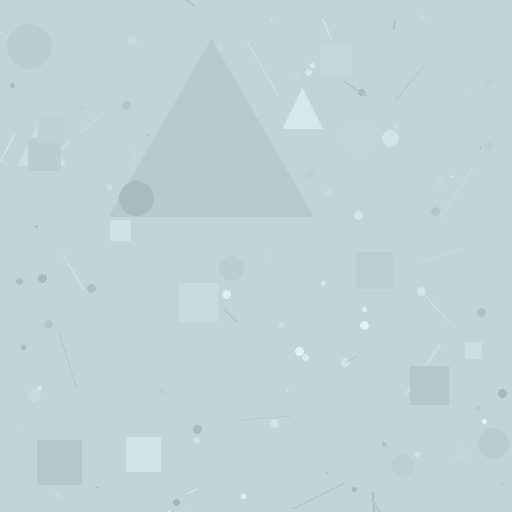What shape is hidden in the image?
A triangle is hidden in the image.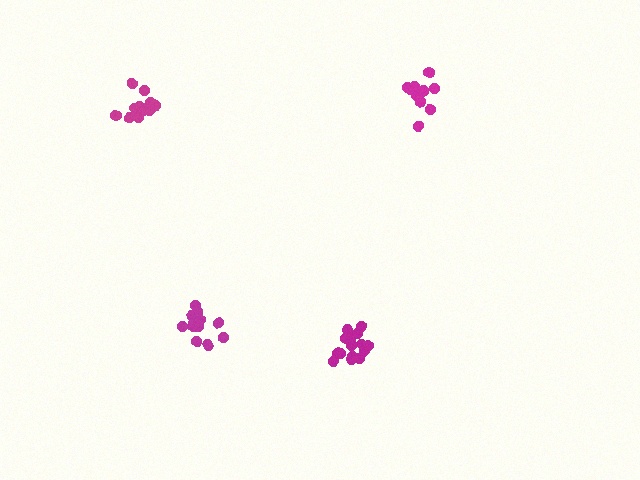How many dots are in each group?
Group 1: 13 dots, Group 2: 17 dots, Group 3: 14 dots, Group 4: 14 dots (58 total).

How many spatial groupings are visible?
There are 4 spatial groupings.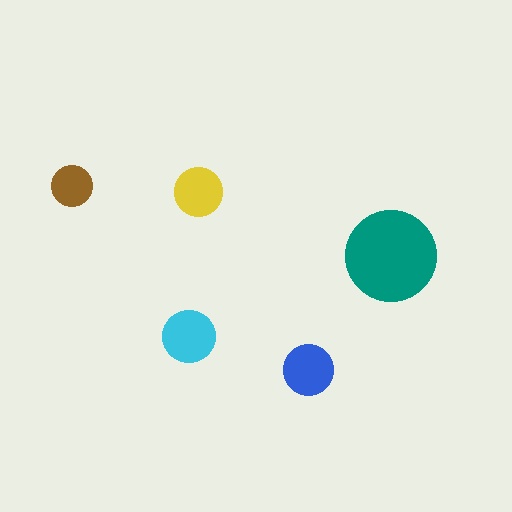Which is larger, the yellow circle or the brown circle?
The yellow one.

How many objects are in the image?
There are 5 objects in the image.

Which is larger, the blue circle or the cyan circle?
The cyan one.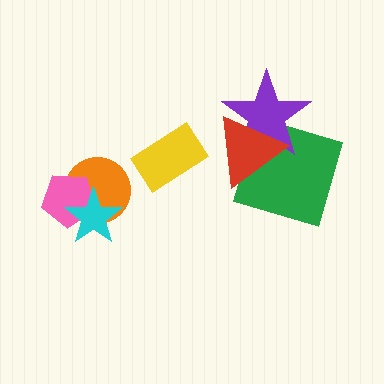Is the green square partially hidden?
Yes, it is partially covered by another shape.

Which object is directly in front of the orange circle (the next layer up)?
The pink pentagon is directly in front of the orange circle.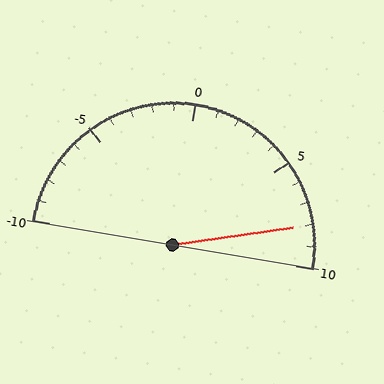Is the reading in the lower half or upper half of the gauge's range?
The reading is in the upper half of the range (-10 to 10).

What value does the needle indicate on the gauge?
The needle indicates approximately 8.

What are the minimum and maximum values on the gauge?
The gauge ranges from -10 to 10.